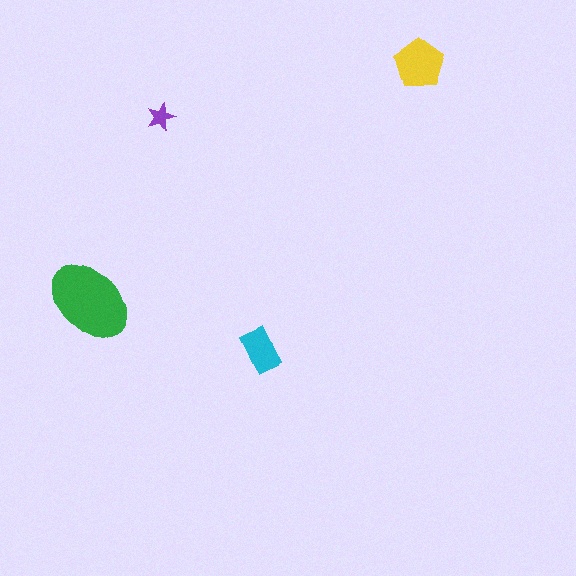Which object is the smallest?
The purple star.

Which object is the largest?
The green ellipse.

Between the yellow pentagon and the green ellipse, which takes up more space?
The green ellipse.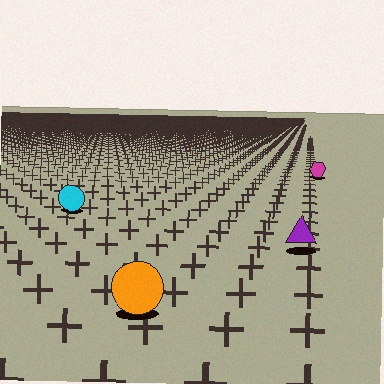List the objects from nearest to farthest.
From nearest to farthest: the orange circle, the purple triangle, the cyan circle, the magenta hexagon.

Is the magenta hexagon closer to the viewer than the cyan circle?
No. The cyan circle is closer — you can tell from the texture gradient: the ground texture is coarser near it.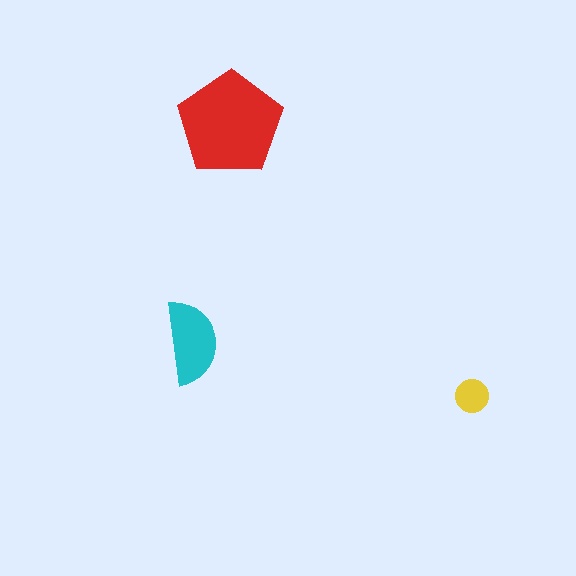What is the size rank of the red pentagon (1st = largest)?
1st.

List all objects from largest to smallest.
The red pentagon, the cyan semicircle, the yellow circle.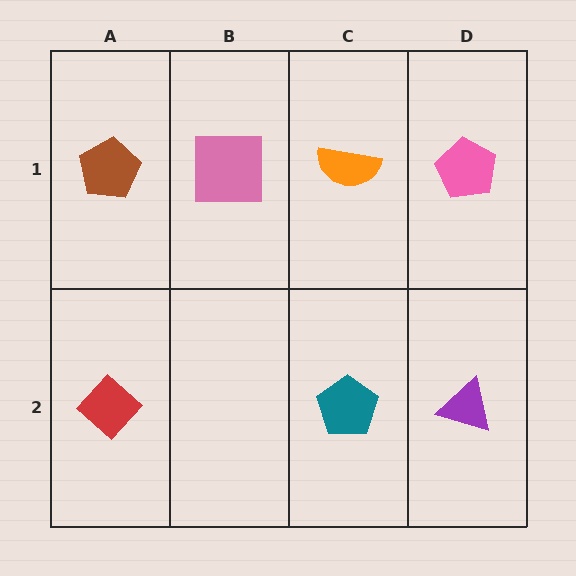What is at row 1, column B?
A pink square.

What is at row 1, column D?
A pink pentagon.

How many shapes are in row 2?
3 shapes.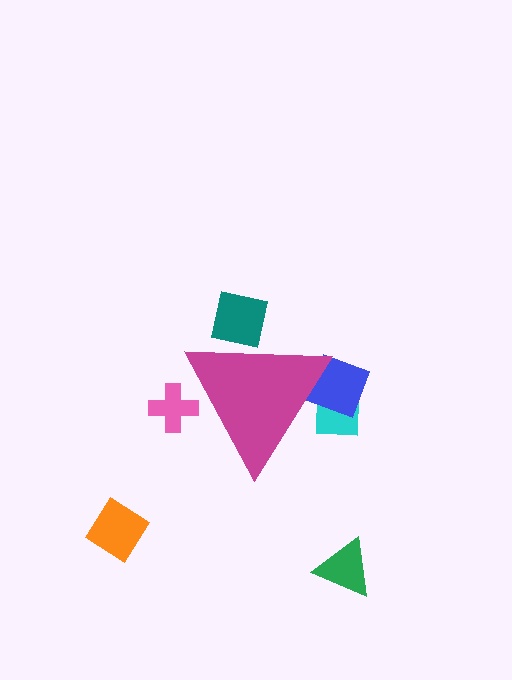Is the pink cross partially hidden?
Yes, the pink cross is partially hidden behind the magenta triangle.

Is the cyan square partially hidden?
Yes, the cyan square is partially hidden behind the magenta triangle.